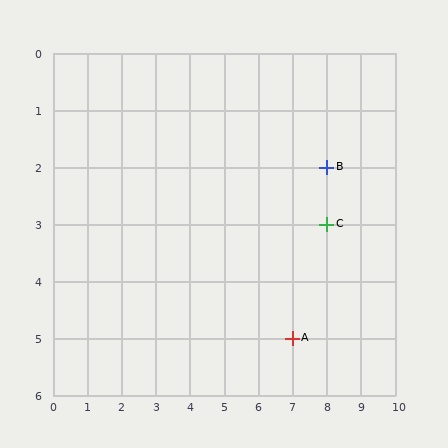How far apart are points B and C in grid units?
Points B and C are 1 row apart.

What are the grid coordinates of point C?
Point C is at grid coordinates (8, 3).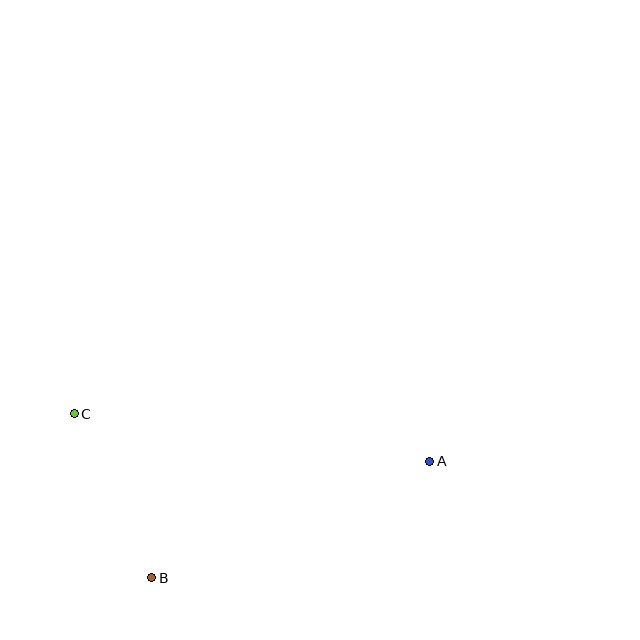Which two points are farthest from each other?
Points A and C are farthest from each other.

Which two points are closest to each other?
Points B and C are closest to each other.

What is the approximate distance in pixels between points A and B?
The distance between A and B is approximately 301 pixels.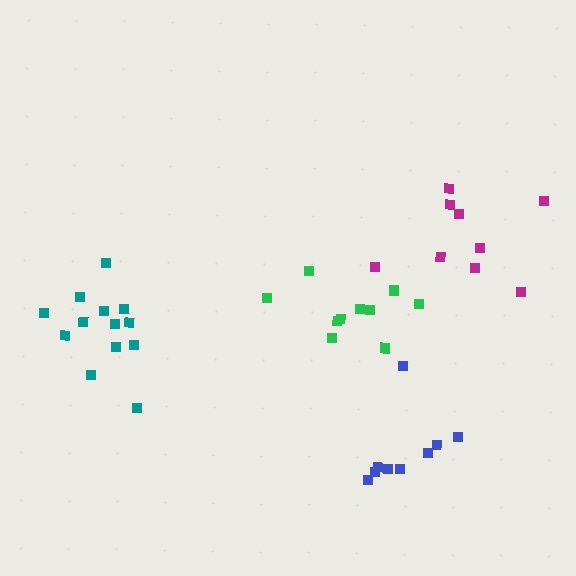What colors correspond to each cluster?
The clusters are colored: teal, green, magenta, blue.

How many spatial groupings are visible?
There are 4 spatial groupings.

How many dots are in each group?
Group 1: 13 dots, Group 2: 10 dots, Group 3: 9 dots, Group 4: 9 dots (41 total).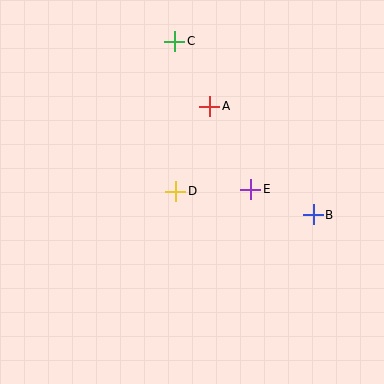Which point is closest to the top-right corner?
Point A is closest to the top-right corner.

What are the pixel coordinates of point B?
Point B is at (313, 215).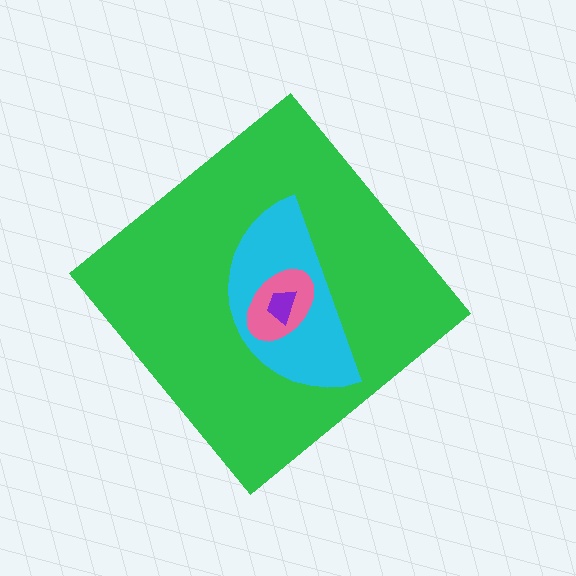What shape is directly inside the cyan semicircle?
The pink ellipse.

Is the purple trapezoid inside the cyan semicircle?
Yes.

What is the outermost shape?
The green diamond.